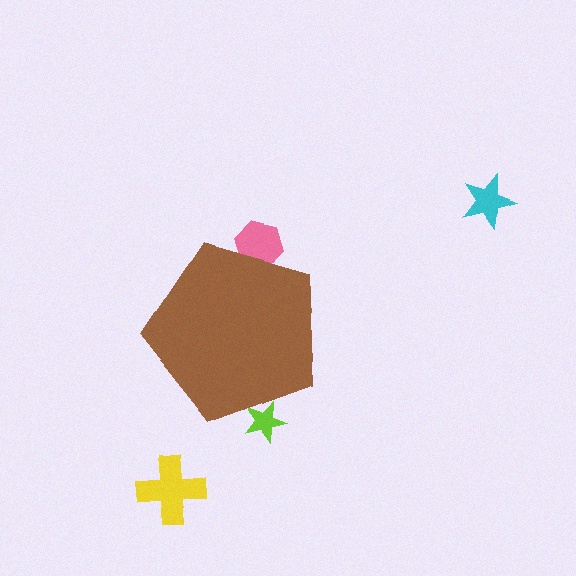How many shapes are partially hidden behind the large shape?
2 shapes are partially hidden.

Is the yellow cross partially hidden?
No, the yellow cross is fully visible.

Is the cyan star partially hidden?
No, the cyan star is fully visible.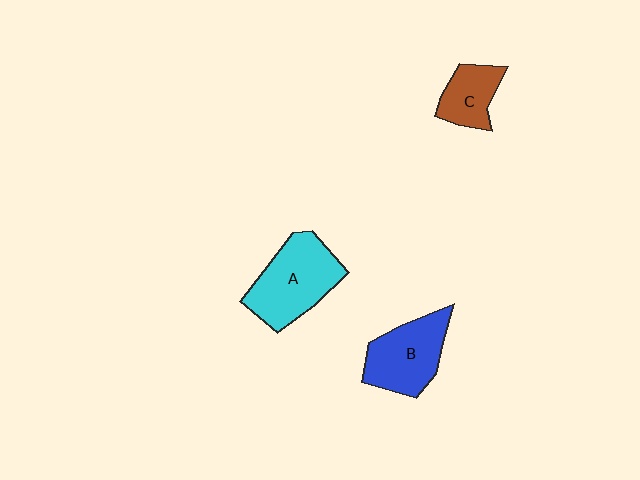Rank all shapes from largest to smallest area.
From largest to smallest: A (cyan), B (blue), C (brown).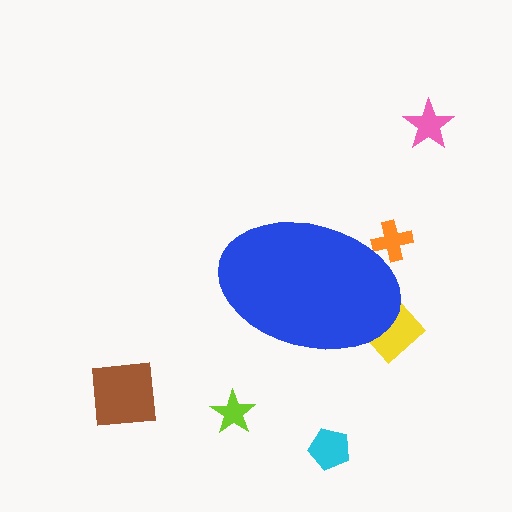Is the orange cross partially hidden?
Yes, the orange cross is partially hidden behind the blue ellipse.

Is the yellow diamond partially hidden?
Yes, the yellow diamond is partially hidden behind the blue ellipse.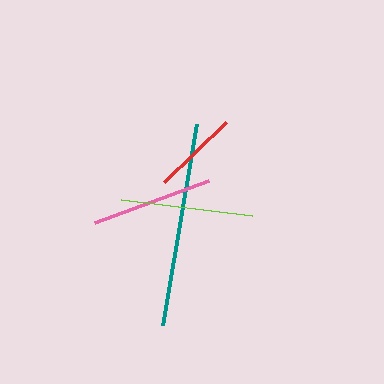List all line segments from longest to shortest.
From longest to shortest: teal, lime, pink, red.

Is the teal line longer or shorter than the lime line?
The teal line is longer than the lime line.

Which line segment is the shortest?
The red line is the shortest at approximately 86 pixels.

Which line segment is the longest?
The teal line is the longest at approximately 204 pixels.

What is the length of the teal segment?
The teal segment is approximately 204 pixels long.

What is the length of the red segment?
The red segment is approximately 86 pixels long.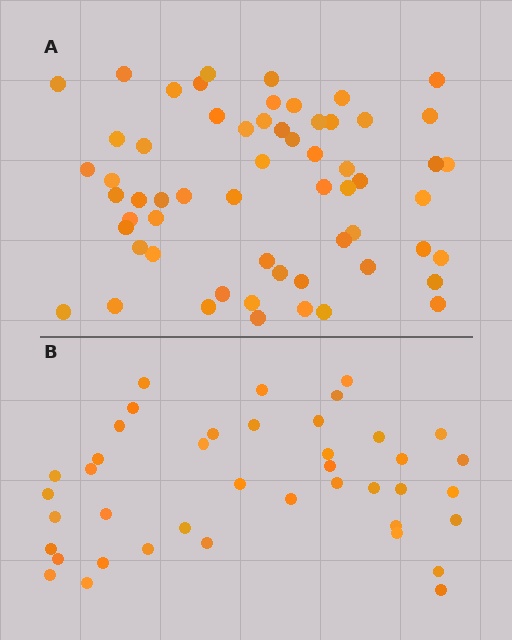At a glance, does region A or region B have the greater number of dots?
Region A (the top region) has more dots.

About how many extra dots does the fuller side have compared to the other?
Region A has approximately 20 more dots than region B.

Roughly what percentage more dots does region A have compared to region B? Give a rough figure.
About 45% more.